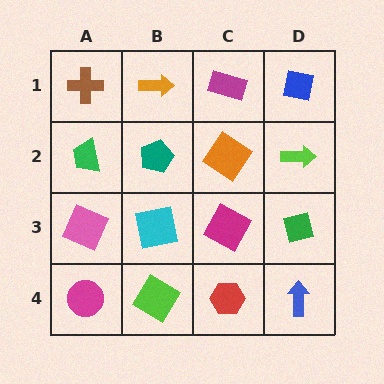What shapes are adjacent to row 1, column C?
An orange diamond (row 2, column C), an orange arrow (row 1, column B), a blue square (row 1, column D).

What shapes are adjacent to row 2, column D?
A blue square (row 1, column D), a green square (row 3, column D), an orange diamond (row 2, column C).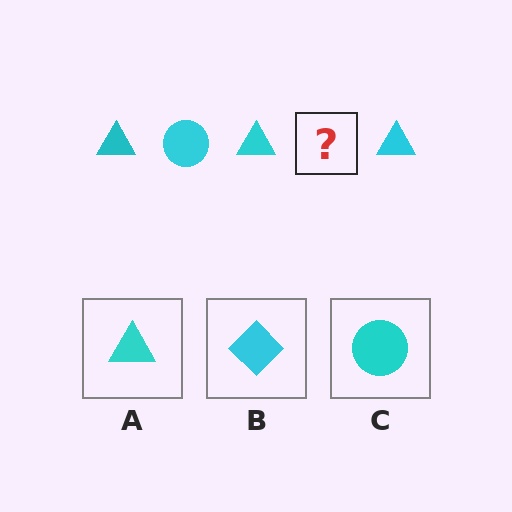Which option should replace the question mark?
Option C.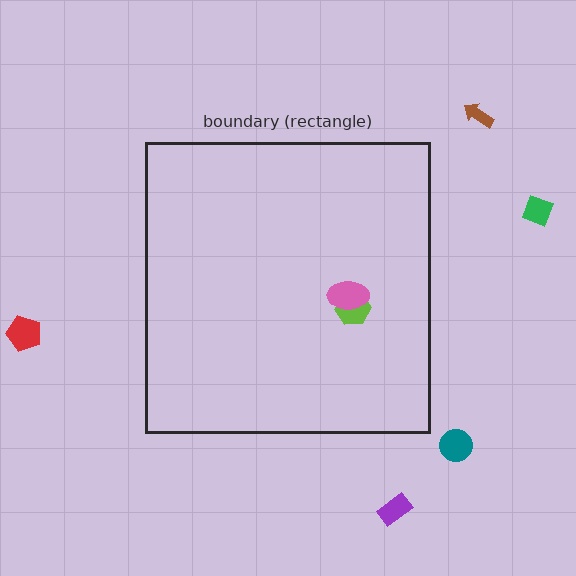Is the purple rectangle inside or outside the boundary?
Outside.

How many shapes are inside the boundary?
2 inside, 5 outside.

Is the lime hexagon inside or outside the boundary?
Inside.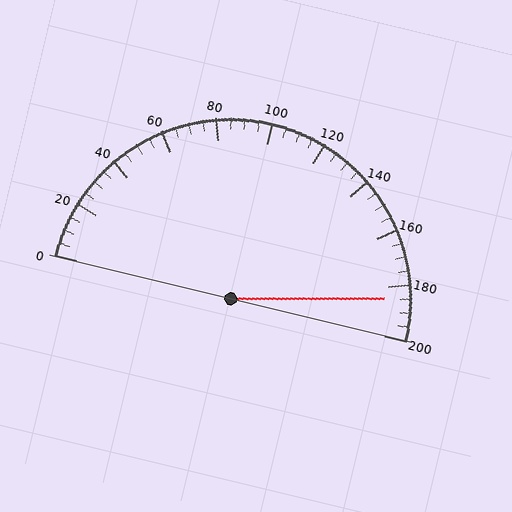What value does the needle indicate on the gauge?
The needle indicates approximately 185.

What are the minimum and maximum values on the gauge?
The gauge ranges from 0 to 200.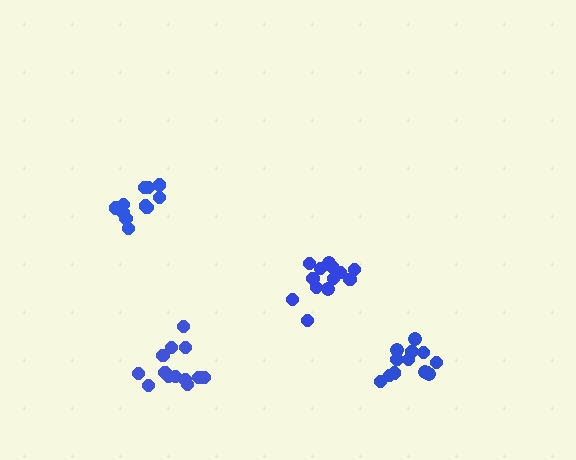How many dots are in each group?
Group 1: 11 dots, Group 2: 13 dots, Group 3: 13 dots, Group 4: 13 dots (50 total).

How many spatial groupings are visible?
There are 4 spatial groupings.